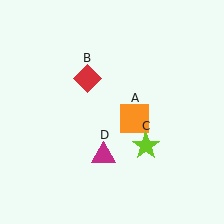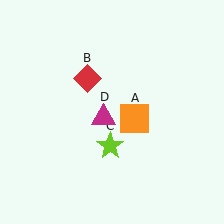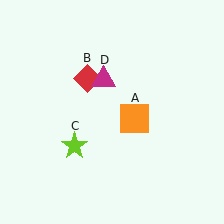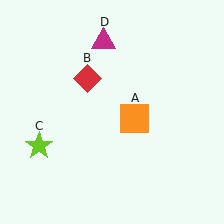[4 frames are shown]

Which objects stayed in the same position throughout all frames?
Orange square (object A) and red diamond (object B) remained stationary.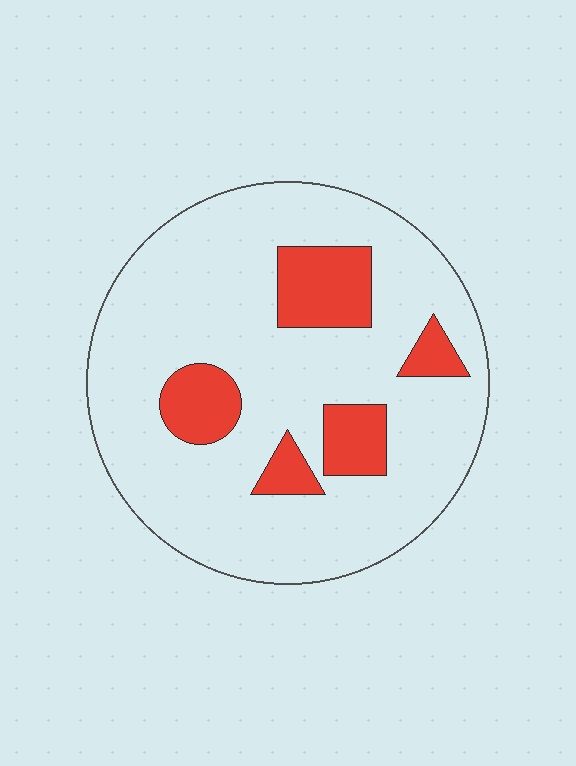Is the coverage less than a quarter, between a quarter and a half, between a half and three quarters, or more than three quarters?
Less than a quarter.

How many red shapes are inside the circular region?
5.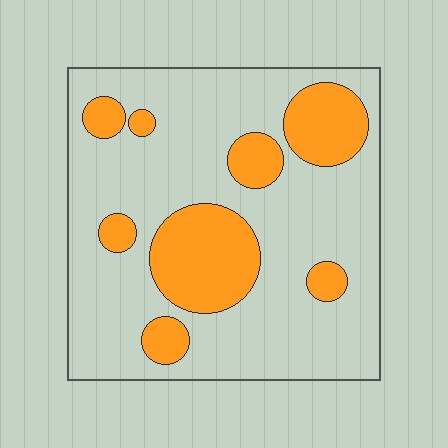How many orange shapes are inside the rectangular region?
8.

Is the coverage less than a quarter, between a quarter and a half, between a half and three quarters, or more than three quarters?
Less than a quarter.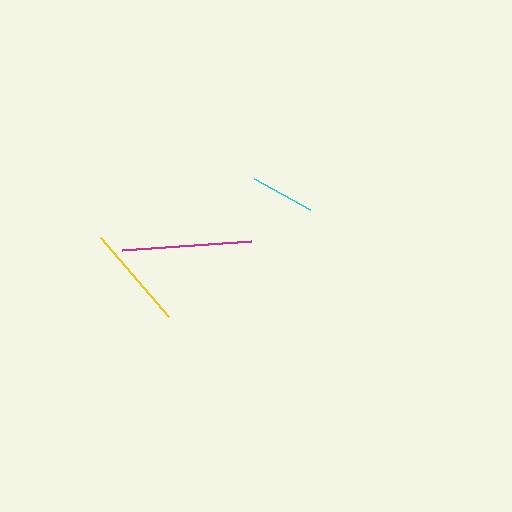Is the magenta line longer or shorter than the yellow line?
The magenta line is longer than the yellow line.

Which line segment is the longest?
The magenta line is the longest at approximately 129 pixels.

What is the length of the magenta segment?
The magenta segment is approximately 129 pixels long.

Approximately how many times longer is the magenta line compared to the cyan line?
The magenta line is approximately 2.0 times the length of the cyan line.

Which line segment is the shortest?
The cyan line is the shortest at approximately 64 pixels.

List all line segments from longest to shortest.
From longest to shortest: magenta, yellow, cyan.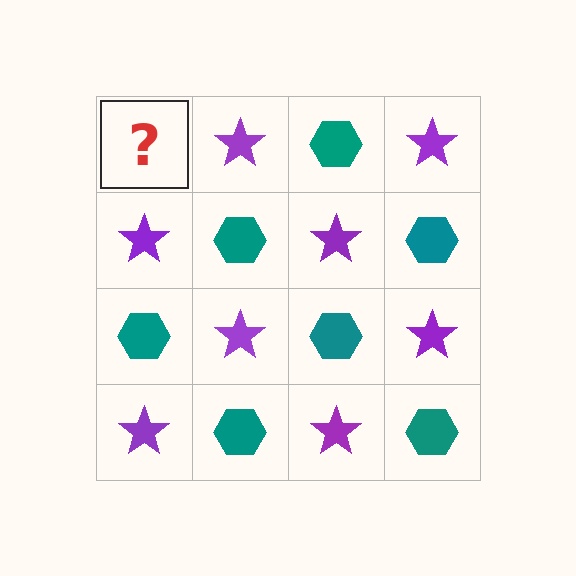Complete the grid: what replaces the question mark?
The question mark should be replaced with a teal hexagon.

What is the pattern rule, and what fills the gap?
The rule is that it alternates teal hexagon and purple star in a checkerboard pattern. The gap should be filled with a teal hexagon.